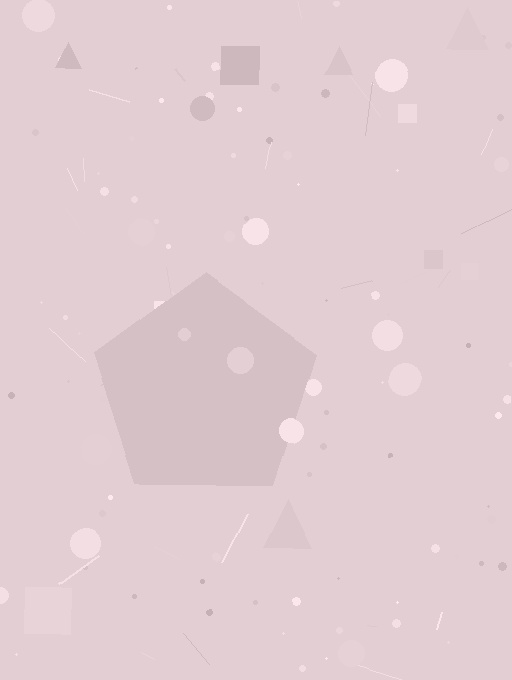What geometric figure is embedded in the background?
A pentagon is embedded in the background.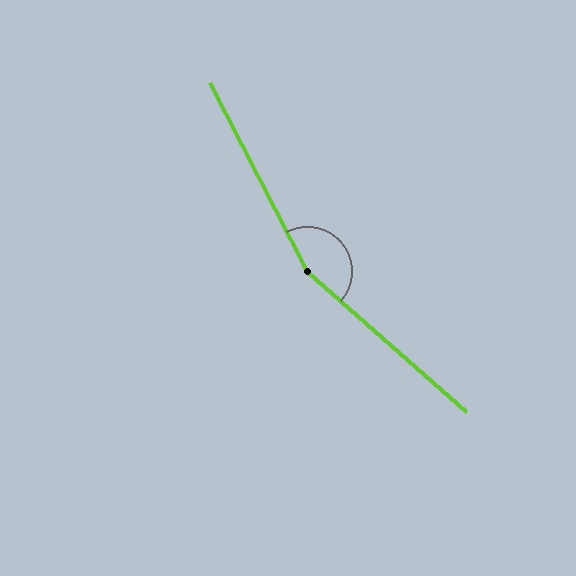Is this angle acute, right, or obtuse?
It is obtuse.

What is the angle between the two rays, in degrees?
Approximately 158 degrees.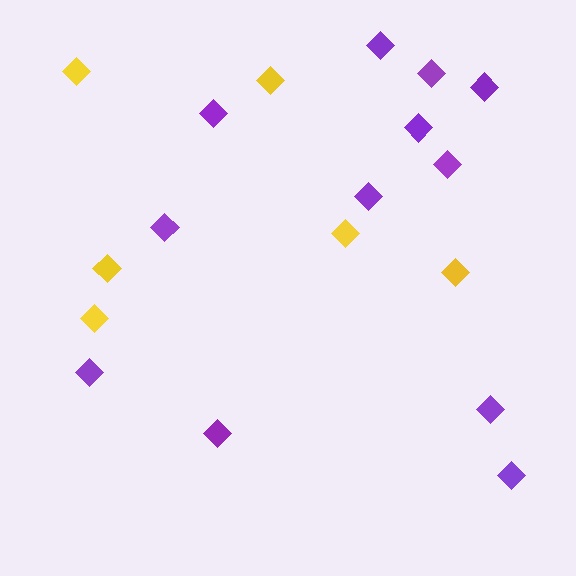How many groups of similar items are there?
There are 2 groups: one group of purple diamonds (12) and one group of yellow diamonds (6).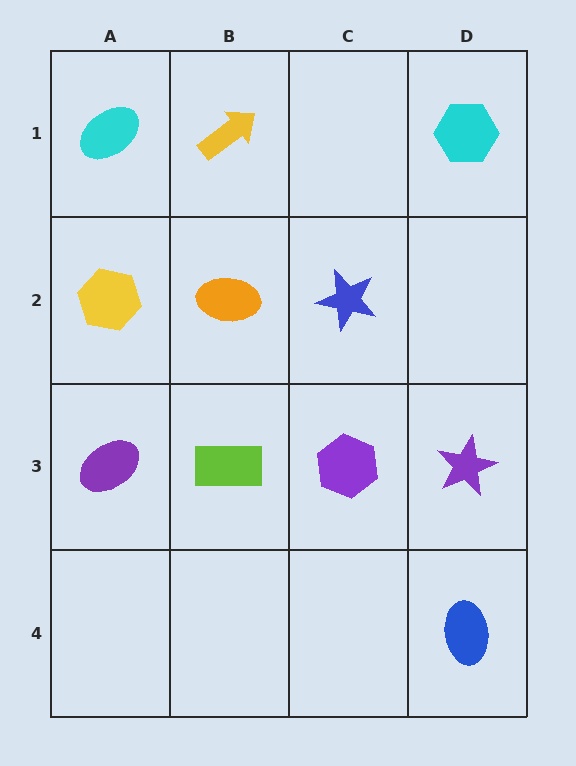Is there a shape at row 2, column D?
No, that cell is empty.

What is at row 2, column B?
An orange ellipse.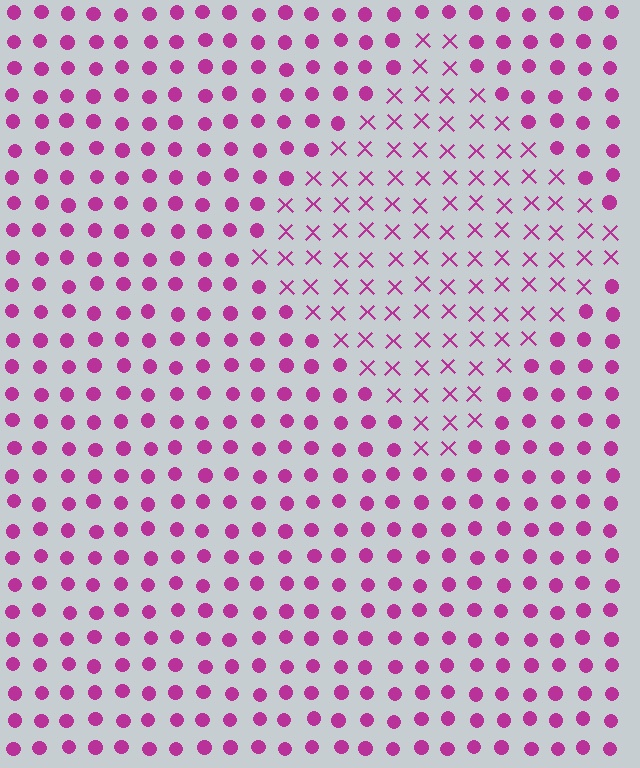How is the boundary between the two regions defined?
The boundary is defined by a change in element shape: X marks inside vs. circles outside. All elements share the same color and spacing.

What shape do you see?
I see a diamond.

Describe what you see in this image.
The image is filled with small magenta elements arranged in a uniform grid. A diamond-shaped region contains X marks, while the surrounding area contains circles. The boundary is defined purely by the change in element shape.